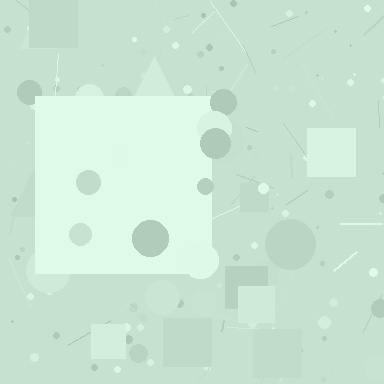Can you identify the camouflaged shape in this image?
The camouflaged shape is a square.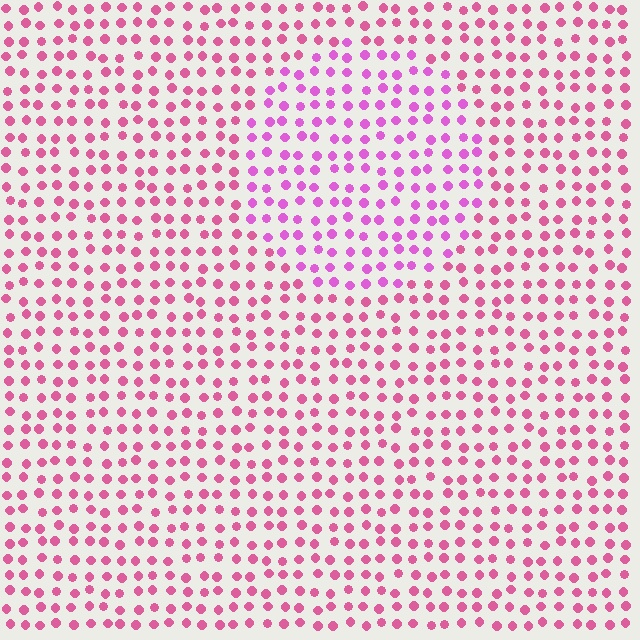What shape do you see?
I see a circle.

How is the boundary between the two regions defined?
The boundary is defined purely by a slight shift in hue (about 27 degrees). Spacing, size, and orientation are identical on both sides.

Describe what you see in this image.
The image is filled with small pink elements in a uniform arrangement. A circle-shaped region is visible where the elements are tinted to a slightly different hue, forming a subtle color boundary.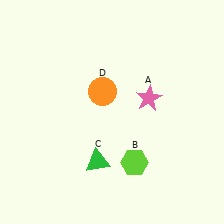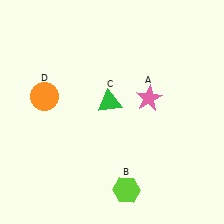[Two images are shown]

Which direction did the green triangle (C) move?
The green triangle (C) moved up.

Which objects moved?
The objects that moved are: the lime hexagon (B), the green triangle (C), the orange circle (D).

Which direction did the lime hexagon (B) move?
The lime hexagon (B) moved down.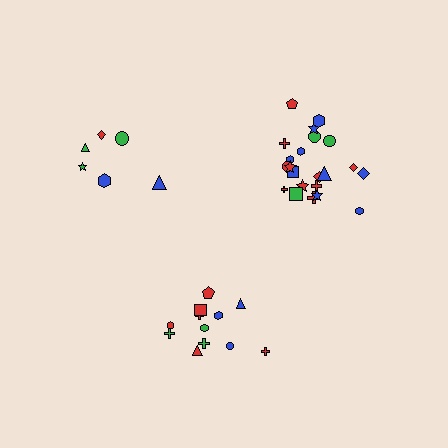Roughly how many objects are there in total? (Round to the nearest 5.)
Roughly 40 objects in total.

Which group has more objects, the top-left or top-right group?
The top-right group.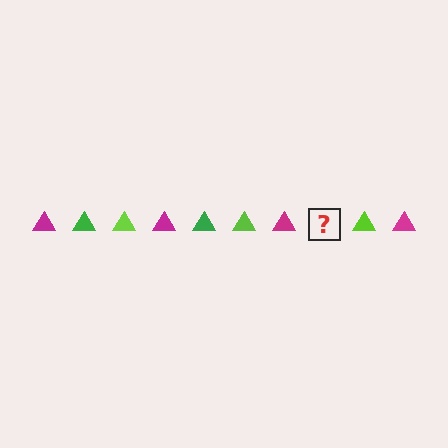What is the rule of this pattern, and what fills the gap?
The rule is that the pattern cycles through magenta, green, lime triangles. The gap should be filled with a green triangle.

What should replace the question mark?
The question mark should be replaced with a green triangle.